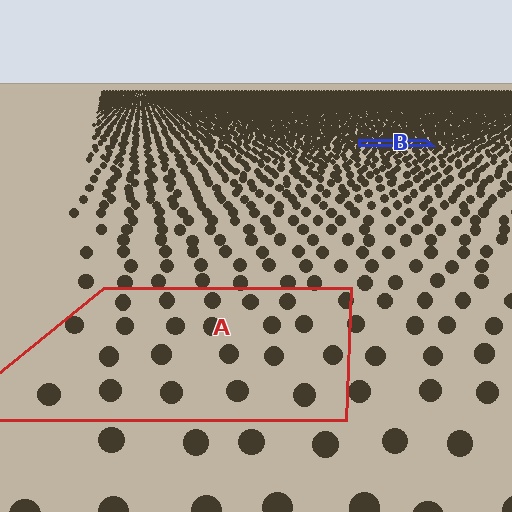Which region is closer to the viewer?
Region A is closer. The texture elements there are larger and more spread out.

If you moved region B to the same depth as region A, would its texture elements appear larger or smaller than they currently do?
They would appear larger. At a closer depth, the same texture elements are projected at a bigger on-screen size.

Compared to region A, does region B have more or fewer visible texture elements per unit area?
Region B has more texture elements per unit area — they are packed more densely because it is farther away.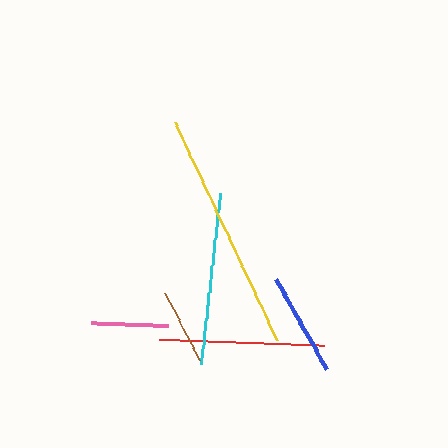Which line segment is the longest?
The yellow line is the longest at approximately 240 pixels.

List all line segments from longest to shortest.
From longest to shortest: yellow, cyan, red, blue, pink, brown.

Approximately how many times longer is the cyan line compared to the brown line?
The cyan line is approximately 2.3 times the length of the brown line.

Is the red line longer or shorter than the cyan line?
The cyan line is longer than the red line.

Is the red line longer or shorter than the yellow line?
The yellow line is longer than the red line.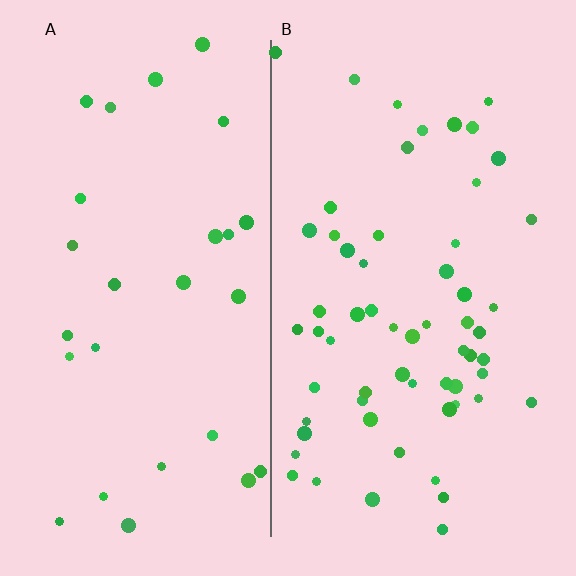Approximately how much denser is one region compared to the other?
Approximately 2.2× — region B over region A.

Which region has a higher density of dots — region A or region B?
B (the right).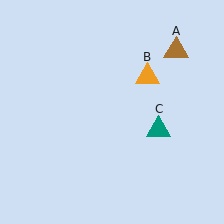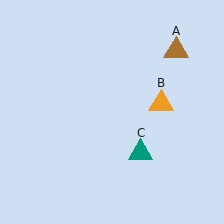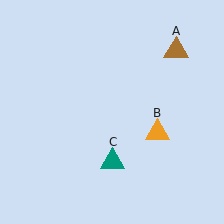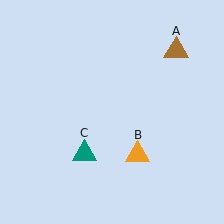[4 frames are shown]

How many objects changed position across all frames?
2 objects changed position: orange triangle (object B), teal triangle (object C).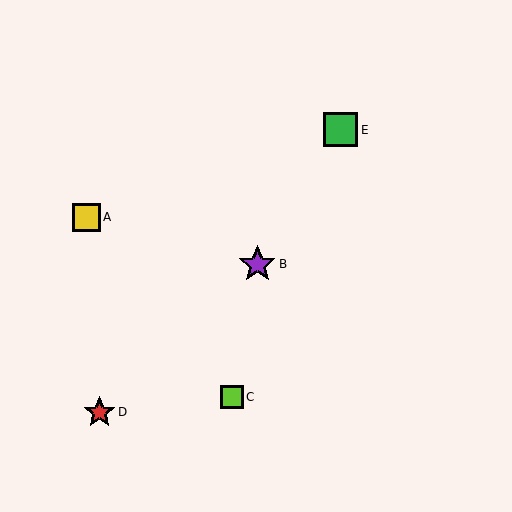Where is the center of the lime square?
The center of the lime square is at (232, 397).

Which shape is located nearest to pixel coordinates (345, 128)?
The green square (labeled E) at (341, 130) is nearest to that location.